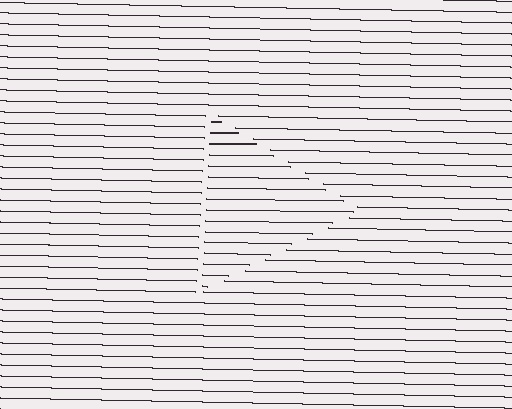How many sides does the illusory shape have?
3 sides — the line-ends trace a triangle.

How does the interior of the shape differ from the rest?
The interior of the shape contains the same grating, shifted by half a period — the contour is defined by the phase discontinuity where line-ends from the inner and outer gratings abut.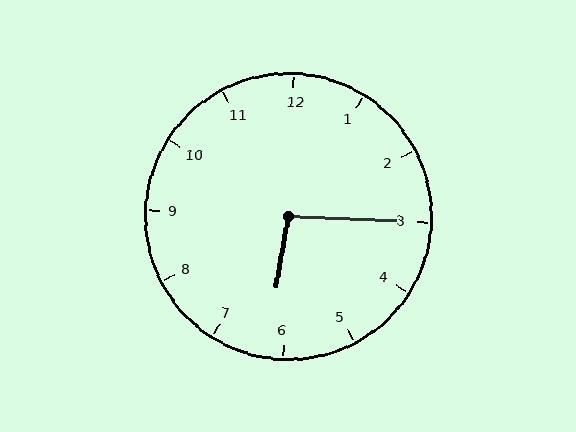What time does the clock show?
6:15.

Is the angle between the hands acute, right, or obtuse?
It is obtuse.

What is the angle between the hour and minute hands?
Approximately 98 degrees.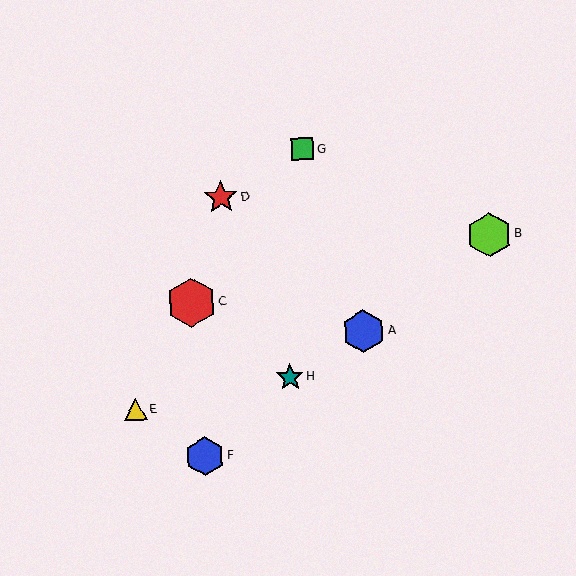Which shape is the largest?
The red hexagon (labeled C) is the largest.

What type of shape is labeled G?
Shape G is a green square.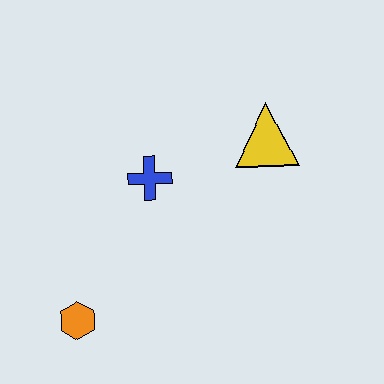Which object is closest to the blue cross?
The yellow triangle is closest to the blue cross.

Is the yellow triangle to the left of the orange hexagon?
No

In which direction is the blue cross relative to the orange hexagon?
The blue cross is above the orange hexagon.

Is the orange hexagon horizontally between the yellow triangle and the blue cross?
No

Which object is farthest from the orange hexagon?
The yellow triangle is farthest from the orange hexagon.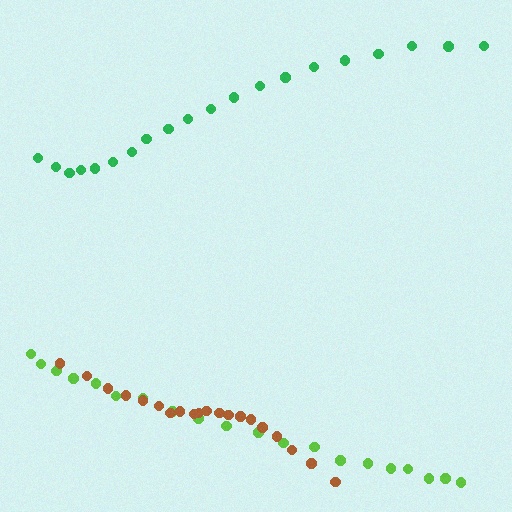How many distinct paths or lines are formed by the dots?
There are 3 distinct paths.